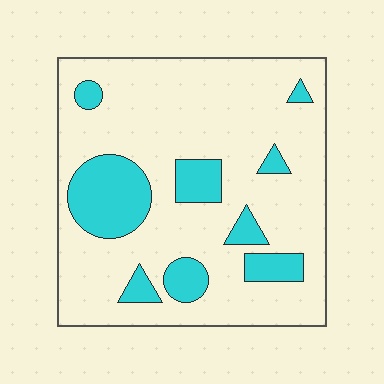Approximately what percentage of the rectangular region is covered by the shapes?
Approximately 20%.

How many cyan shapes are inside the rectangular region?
9.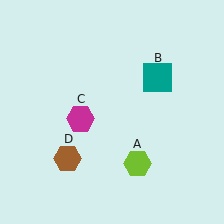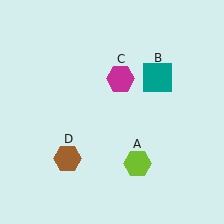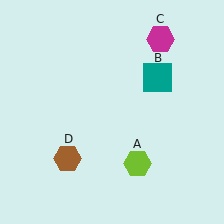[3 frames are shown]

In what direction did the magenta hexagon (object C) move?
The magenta hexagon (object C) moved up and to the right.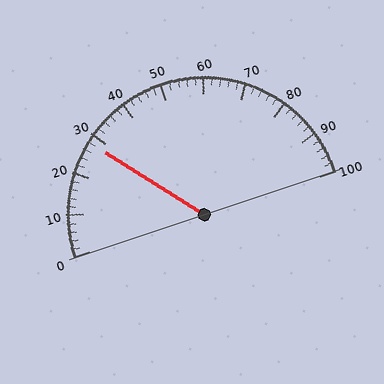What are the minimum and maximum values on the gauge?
The gauge ranges from 0 to 100.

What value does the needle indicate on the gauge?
The needle indicates approximately 28.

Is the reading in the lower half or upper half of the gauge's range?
The reading is in the lower half of the range (0 to 100).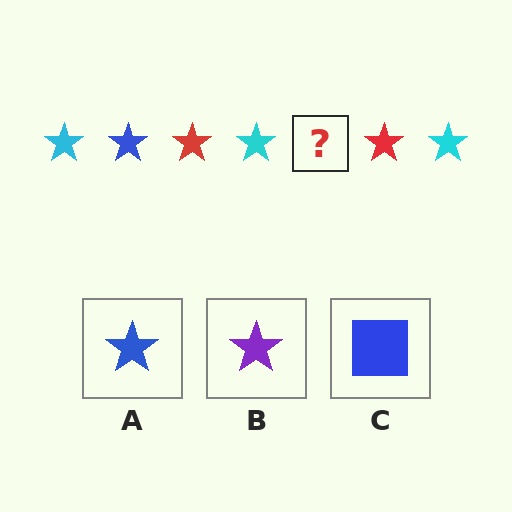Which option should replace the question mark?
Option A.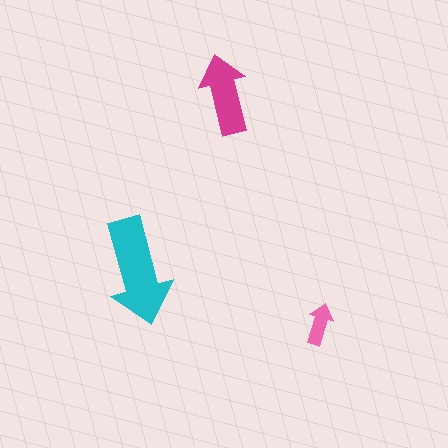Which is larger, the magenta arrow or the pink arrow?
The magenta one.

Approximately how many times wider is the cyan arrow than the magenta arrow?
About 1.5 times wider.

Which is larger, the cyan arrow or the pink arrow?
The cyan one.